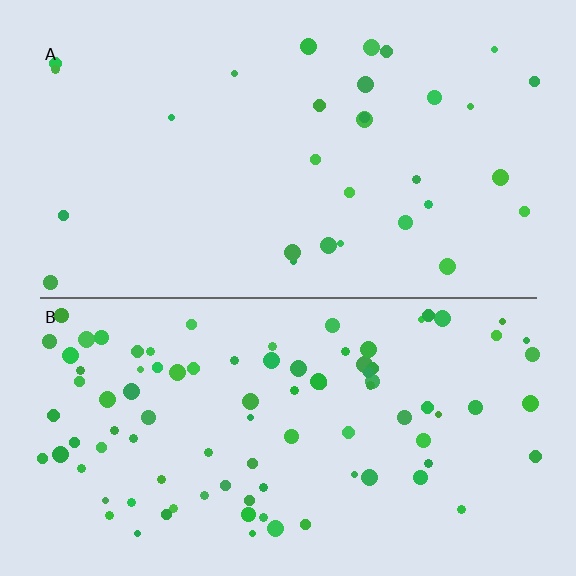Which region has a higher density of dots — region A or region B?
B (the bottom).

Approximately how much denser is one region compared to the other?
Approximately 3.0× — region B over region A.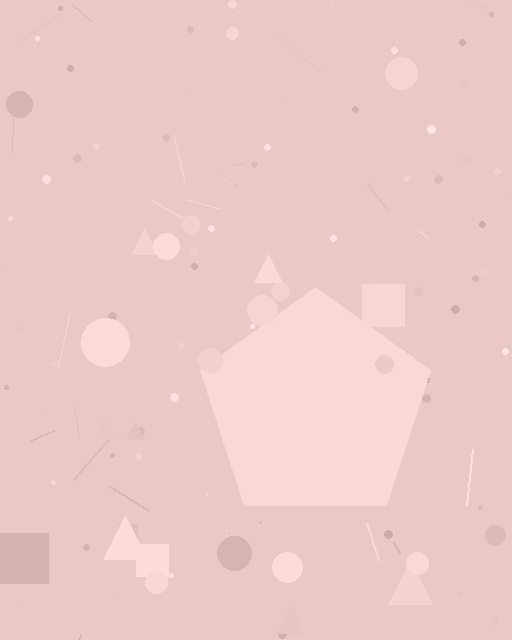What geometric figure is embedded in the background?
A pentagon is embedded in the background.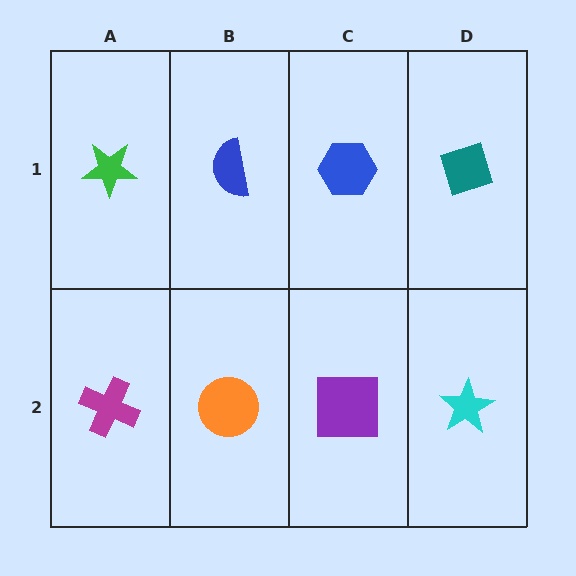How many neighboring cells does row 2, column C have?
3.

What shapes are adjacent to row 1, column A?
A magenta cross (row 2, column A), a blue semicircle (row 1, column B).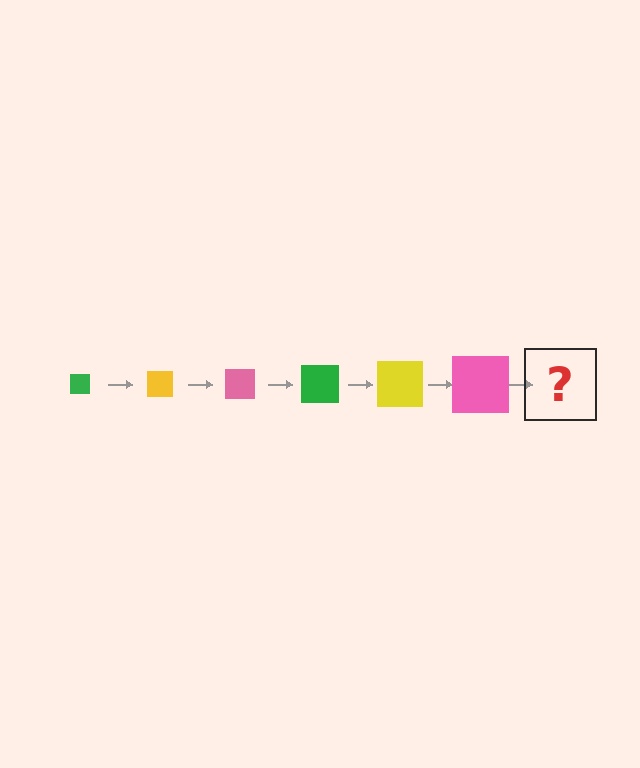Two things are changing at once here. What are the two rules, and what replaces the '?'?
The two rules are that the square grows larger each step and the color cycles through green, yellow, and pink. The '?' should be a green square, larger than the previous one.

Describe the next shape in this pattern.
It should be a green square, larger than the previous one.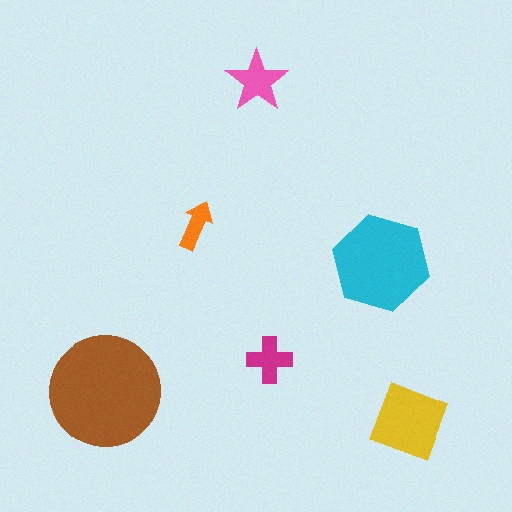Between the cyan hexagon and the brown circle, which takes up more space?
The brown circle.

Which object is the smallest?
The orange arrow.